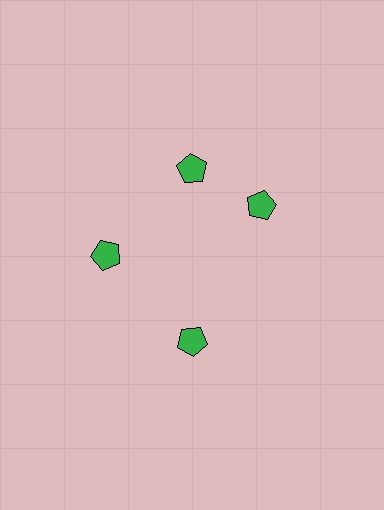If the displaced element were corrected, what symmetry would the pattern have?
It would have 4-fold rotational symmetry — the pattern would map onto itself every 90 degrees.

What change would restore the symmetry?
The symmetry would be restored by rotating it back into even spacing with its neighbors so that all 4 pentagons sit at equal angles and equal distance from the center.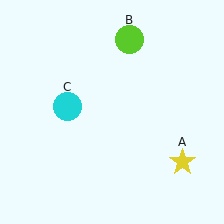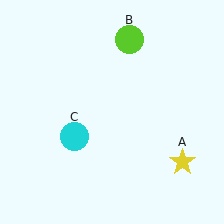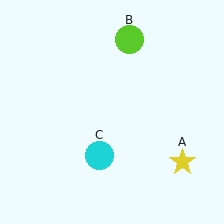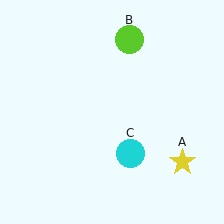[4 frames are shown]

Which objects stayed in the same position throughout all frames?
Yellow star (object A) and lime circle (object B) remained stationary.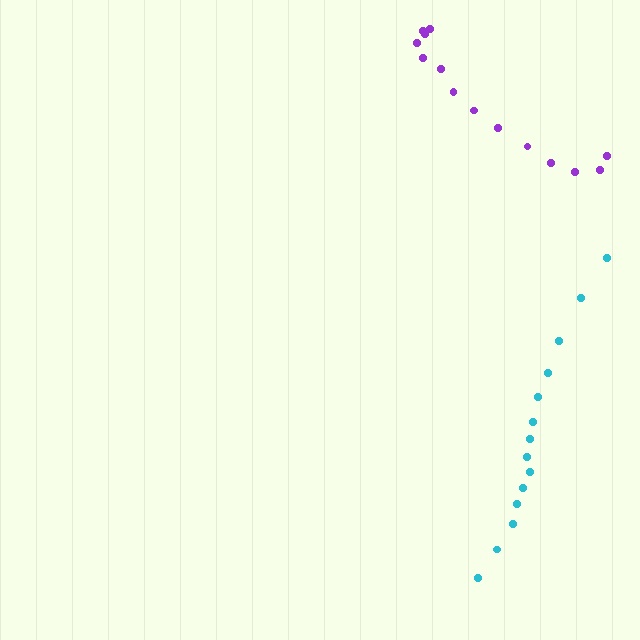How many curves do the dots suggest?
There are 2 distinct paths.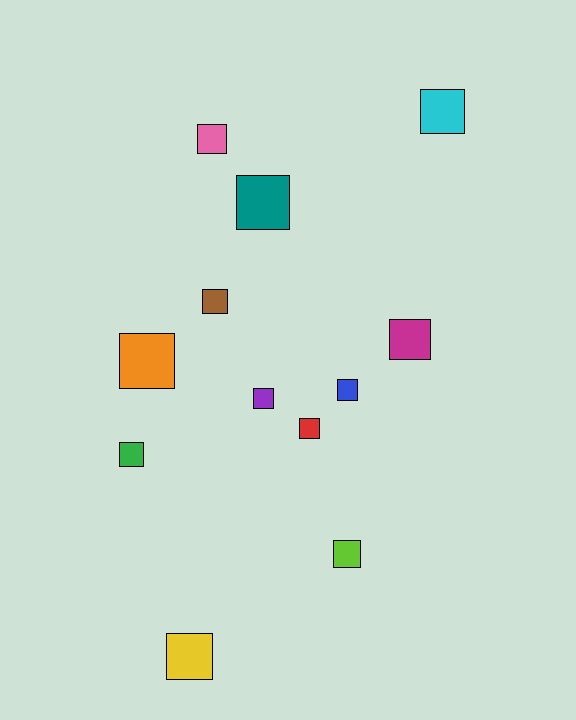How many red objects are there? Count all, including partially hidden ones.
There is 1 red object.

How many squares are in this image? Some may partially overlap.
There are 12 squares.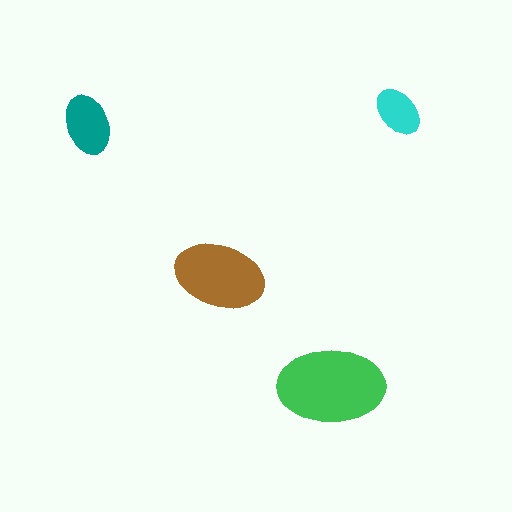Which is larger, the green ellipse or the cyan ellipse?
The green one.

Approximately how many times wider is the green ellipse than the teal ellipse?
About 2 times wider.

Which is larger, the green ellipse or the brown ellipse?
The green one.